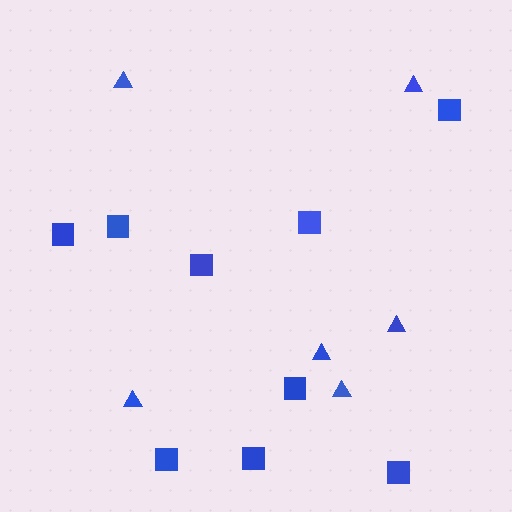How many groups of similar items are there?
There are 2 groups: one group of triangles (6) and one group of squares (9).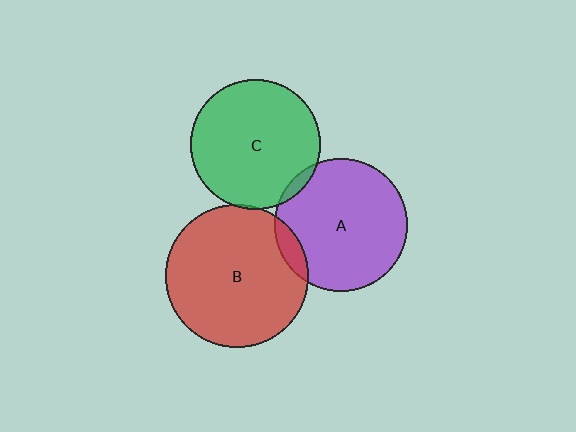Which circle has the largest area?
Circle B (red).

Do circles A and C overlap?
Yes.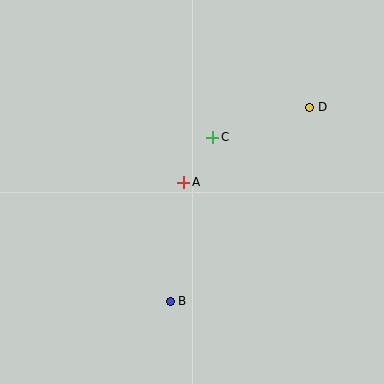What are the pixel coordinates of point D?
Point D is at (310, 107).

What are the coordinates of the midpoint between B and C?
The midpoint between B and C is at (192, 219).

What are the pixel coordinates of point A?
Point A is at (184, 182).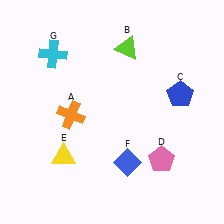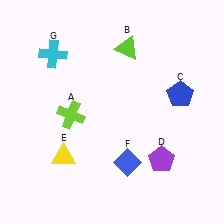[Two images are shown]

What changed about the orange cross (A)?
In Image 1, A is orange. In Image 2, it changed to lime.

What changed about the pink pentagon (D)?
In Image 1, D is pink. In Image 2, it changed to purple.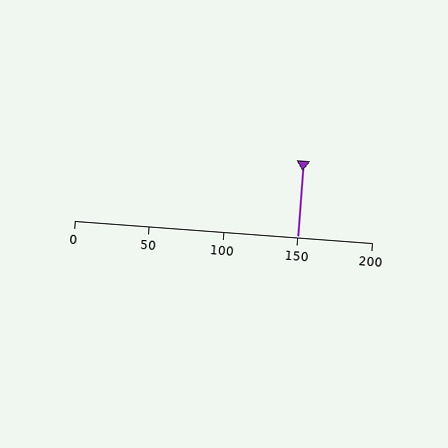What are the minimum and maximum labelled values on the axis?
The axis runs from 0 to 200.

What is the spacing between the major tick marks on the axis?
The major ticks are spaced 50 apart.